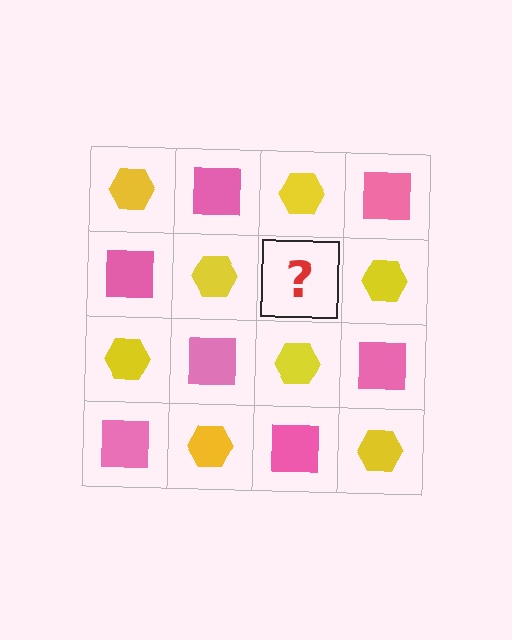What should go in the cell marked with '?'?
The missing cell should contain a pink square.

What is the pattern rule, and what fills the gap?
The rule is that it alternates yellow hexagon and pink square in a checkerboard pattern. The gap should be filled with a pink square.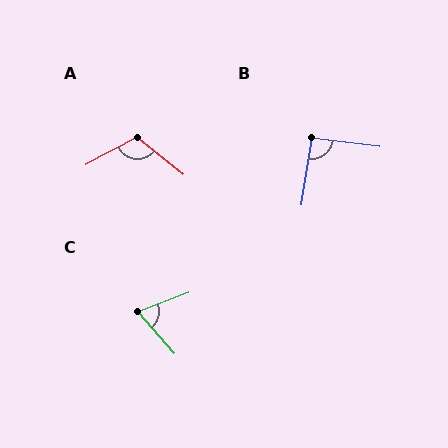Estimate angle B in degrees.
Approximately 92 degrees.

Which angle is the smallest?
C, at approximately 69 degrees.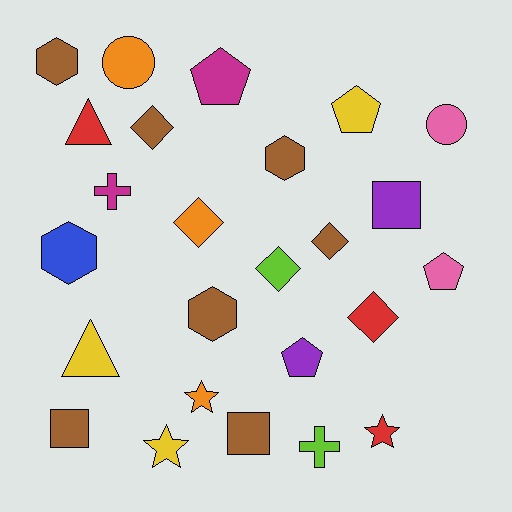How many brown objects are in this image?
There are 7 brown objects.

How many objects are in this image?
There are 25 objects.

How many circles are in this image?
There are 2 circles.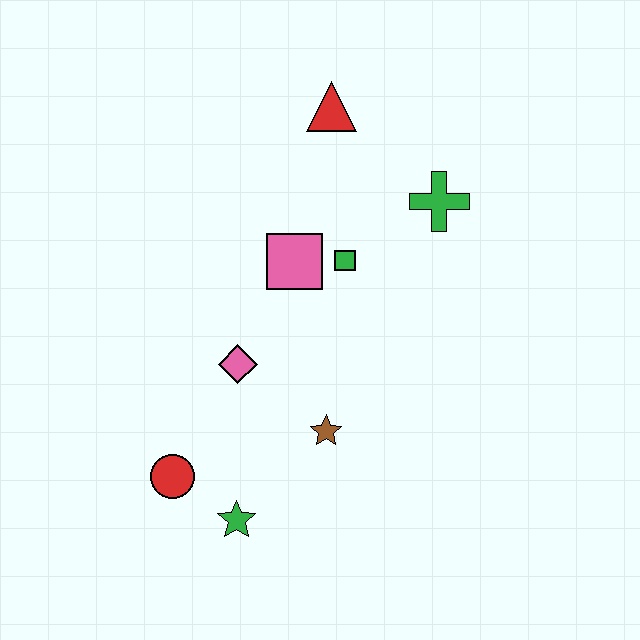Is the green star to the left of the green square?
Yes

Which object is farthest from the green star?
The red triangle is farthest from the green star.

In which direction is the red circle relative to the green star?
The red circle is to the left of the green star.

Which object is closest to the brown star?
The pink diamond is closest to the brown star.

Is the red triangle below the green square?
No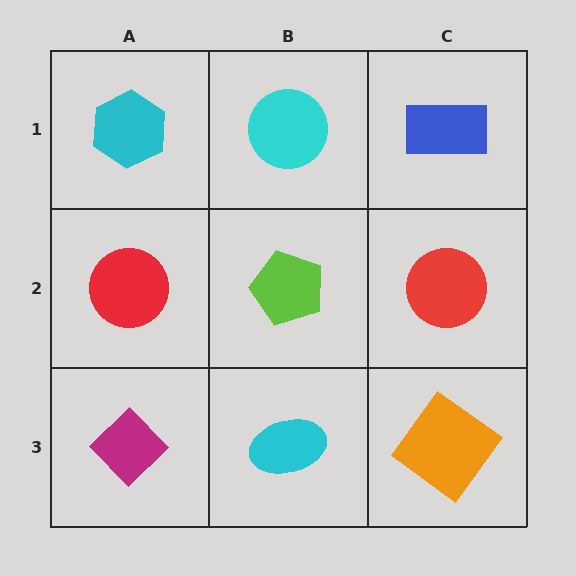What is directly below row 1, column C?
A red circle.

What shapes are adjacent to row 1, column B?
A lime pentagon (row 2, column B), a cyan hexagon (row 1, column A), a blue rectangle (row 1, column C).